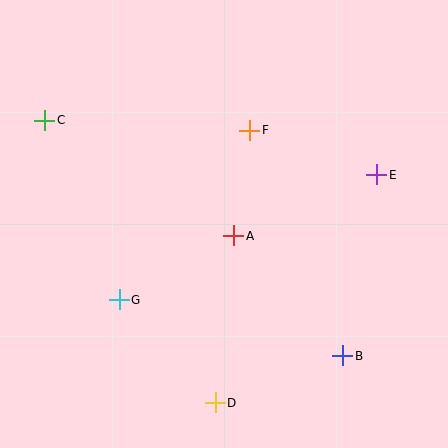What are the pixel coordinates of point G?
Point G is at (119, 300).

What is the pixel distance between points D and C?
The distance between D and C is 329 pixels.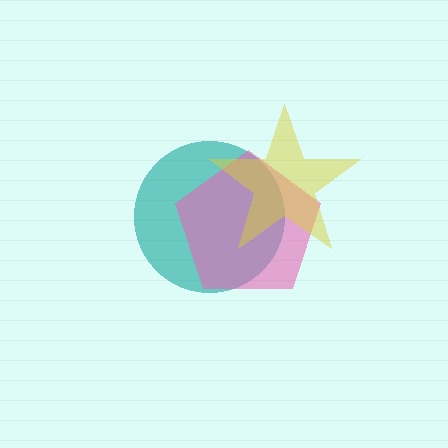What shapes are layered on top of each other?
The layered shapes are: a teal circle, a pink pentagon, a yellow star.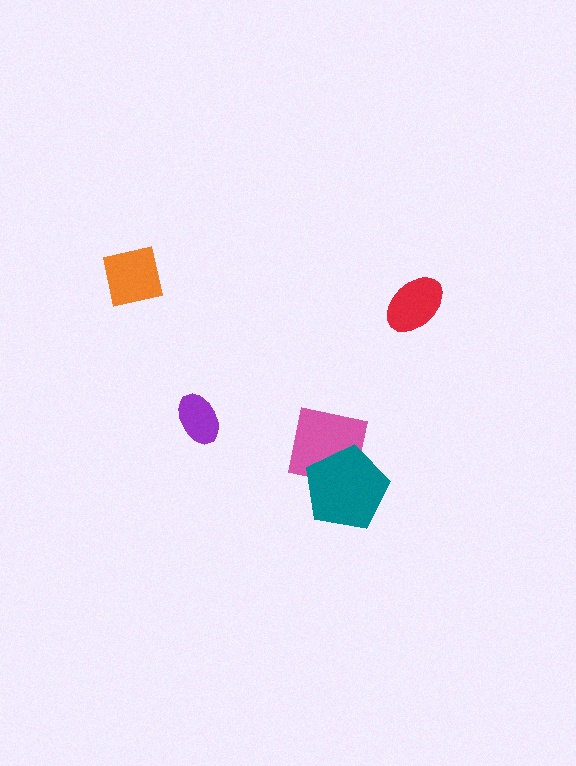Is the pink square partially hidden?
Yes, it is partially covered by another shape.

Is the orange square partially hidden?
No, no other shape covers it.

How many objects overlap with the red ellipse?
0 objects overlap with the red ellipse.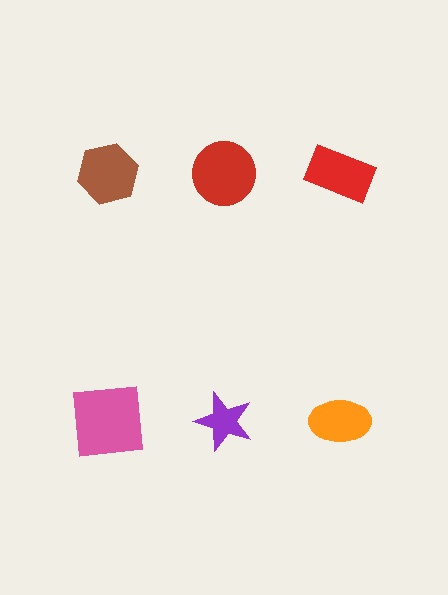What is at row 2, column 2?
A purple star.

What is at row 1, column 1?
A brown hexagon.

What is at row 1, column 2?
A red circle.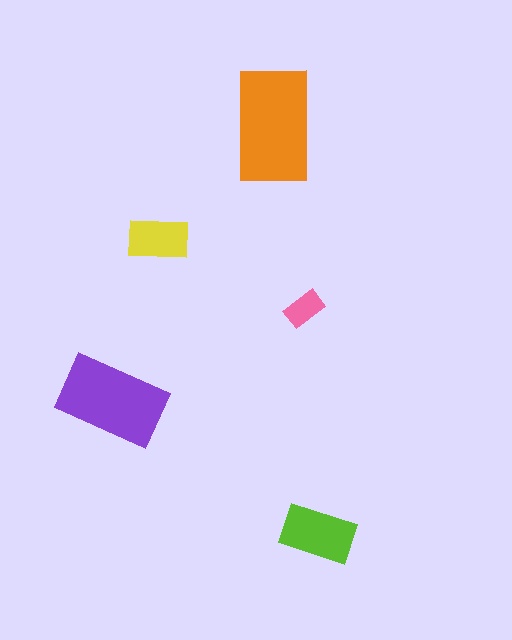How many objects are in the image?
There are 5 objects in the image.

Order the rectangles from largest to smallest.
the orange one, the purple one, the lime one, the yellow one, the pink one.